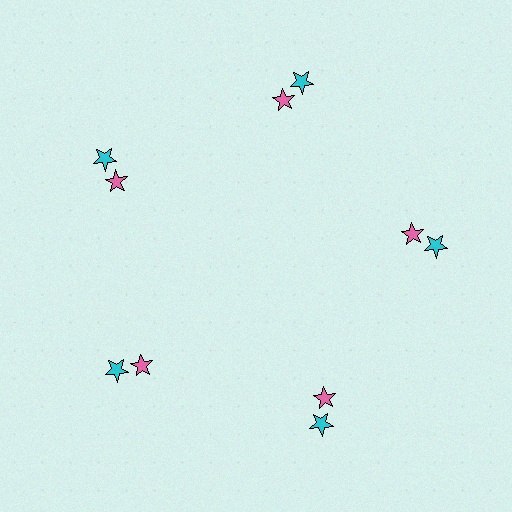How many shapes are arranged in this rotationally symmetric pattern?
There are 10 shapes, arranged in 5 groups of 2.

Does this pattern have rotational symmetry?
Yes, this pattern has 5-fold rotational symmetry. It looks the same after rotating 72 degrees around the center.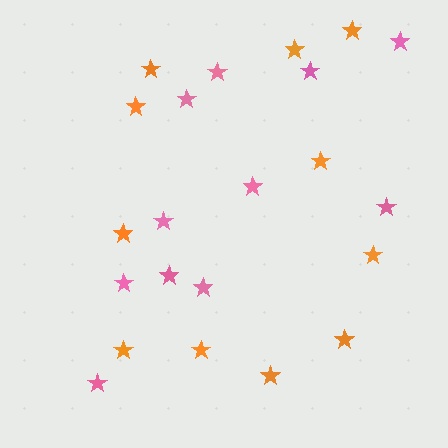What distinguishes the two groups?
There are 2 groups: one group of pink stars (11) and one group of orange stars (11).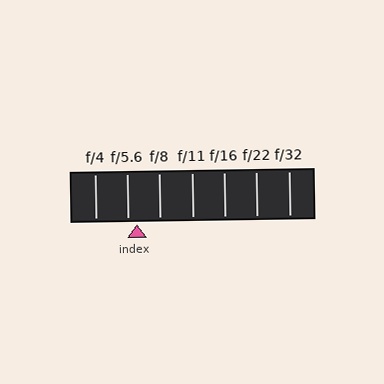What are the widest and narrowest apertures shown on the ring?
The widest aperture shown is f/4 and the narrowest is f/32.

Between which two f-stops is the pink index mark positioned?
The index mark is between f/5.6 and f/8.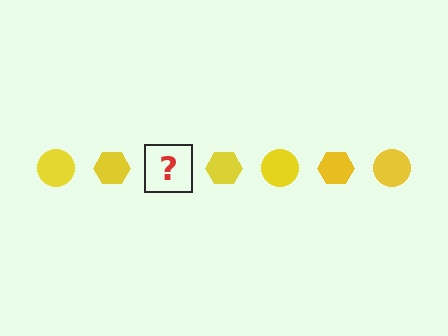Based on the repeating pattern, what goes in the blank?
The blank should be a yellow circle.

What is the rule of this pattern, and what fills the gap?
The rule is that the pattern cycles through circle, hexagon shapes in yellow. The gap should be filled with a yellow circle.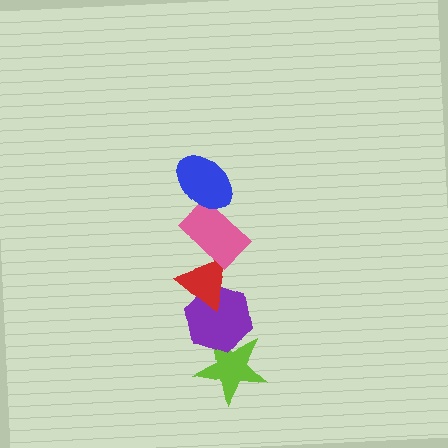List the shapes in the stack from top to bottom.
From top to bottom: the blue ellipse, the pink rectangle, the red triangle, the purple hexagon, the lime star.